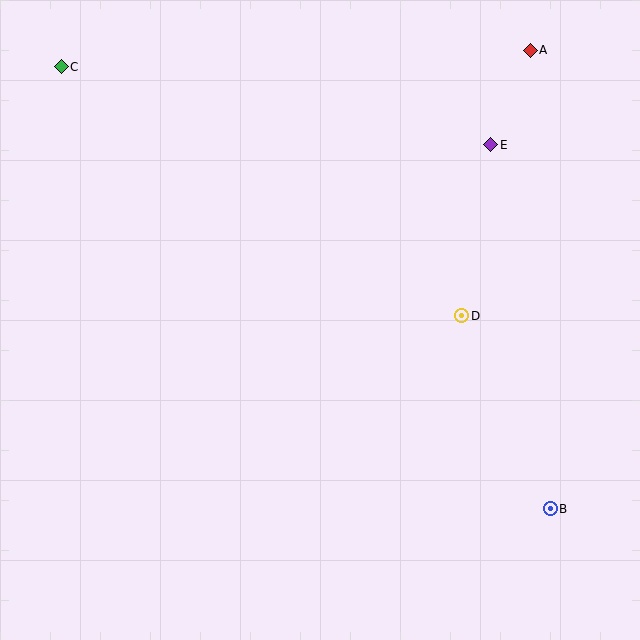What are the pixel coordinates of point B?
Point B is at (550, 509).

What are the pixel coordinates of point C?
Point C is at (61, 67).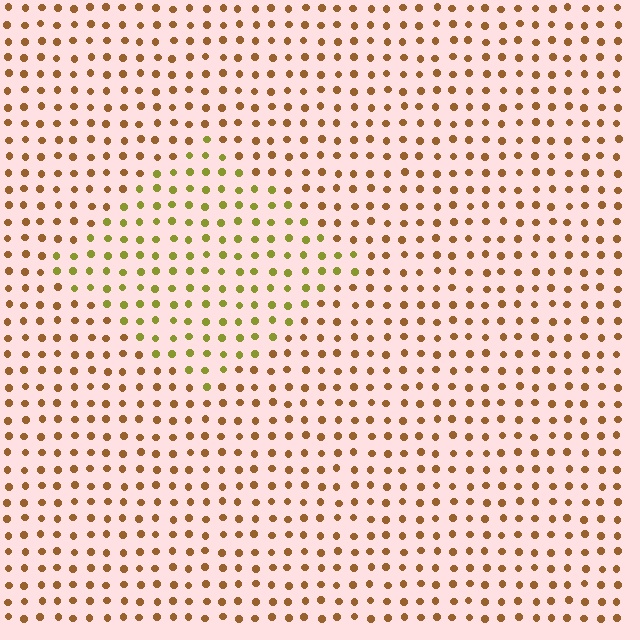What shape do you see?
I see a diamond.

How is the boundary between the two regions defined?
The boundary is defined purely by a slight shift in hue (about 41 degrees). Spacing, size, and orientation are identical on both sides.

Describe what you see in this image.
The image is filled with small brown elements in a uniform arrangement. A diamond-shaped region is visible where the elements are tinted to a slightly different hue, forming a subtle color boundary.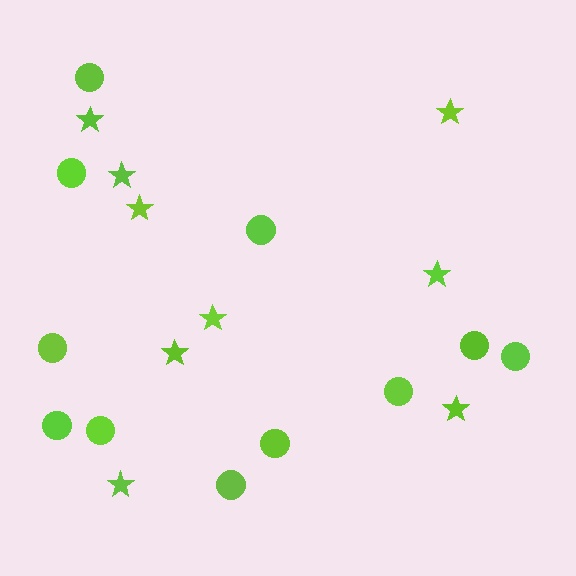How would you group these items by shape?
There are 2 groups: one group of stars (9) and one group of circles (11).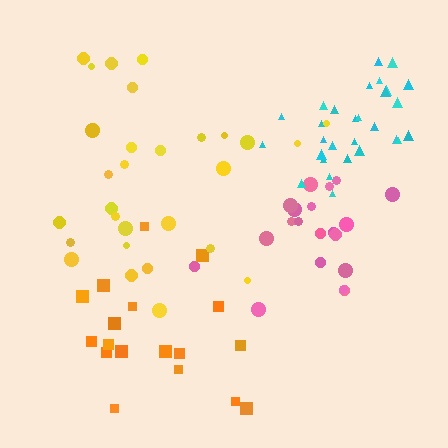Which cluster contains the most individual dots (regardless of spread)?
Yellow (30).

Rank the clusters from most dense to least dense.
cyan, pink, yellow, orange.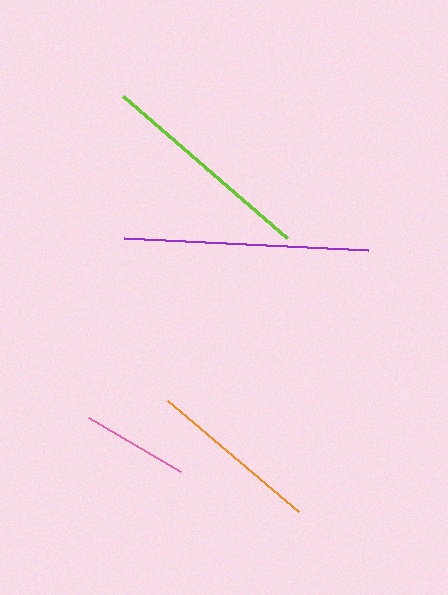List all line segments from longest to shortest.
From longest to shortest: purple, lime, orange, pink.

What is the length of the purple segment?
The purple segment is approximately 244 pixels long.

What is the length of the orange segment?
The orange segment is approximately 171 pixels long.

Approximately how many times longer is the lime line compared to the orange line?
The lime line is approximately 1.3 times the length of the orange line.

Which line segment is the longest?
The purple line is the longest at approximately 244 pixels.